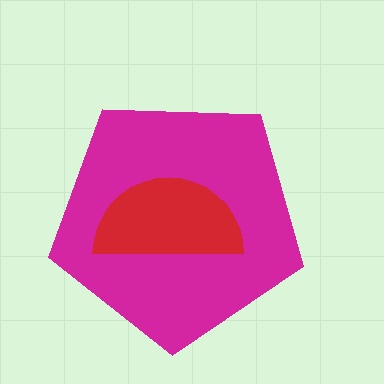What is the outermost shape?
The magenta pentagon.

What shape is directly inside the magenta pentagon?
The red semicircle.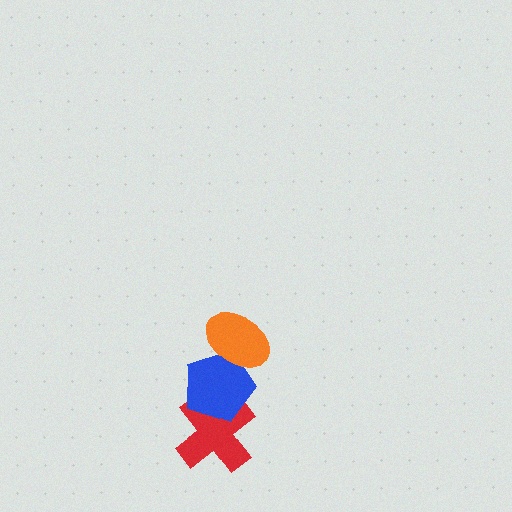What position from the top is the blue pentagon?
The blue pentagon is 2nd from the top.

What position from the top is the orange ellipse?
The orange ellipse is 1st from the top.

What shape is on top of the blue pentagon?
The orange ellipse is on top of the blue pentagon.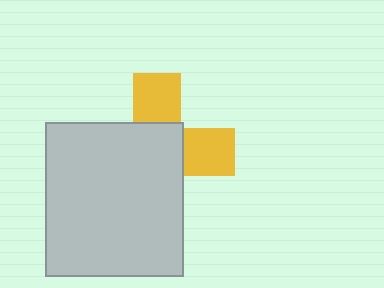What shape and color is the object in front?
The object in front is a light gray rectangle.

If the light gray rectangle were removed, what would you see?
You would see the complete yellow cross.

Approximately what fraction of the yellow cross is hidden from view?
Roughly 63% of the yellow cross is hidden behind the light gray rectangle.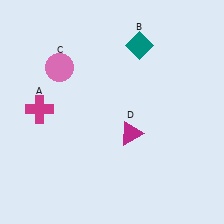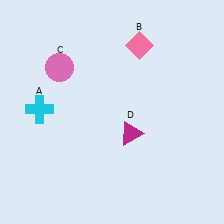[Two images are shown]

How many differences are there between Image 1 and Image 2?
There are 2 differences between the two images.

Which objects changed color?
A changed from magenta to cyan. B changed from teal to pink.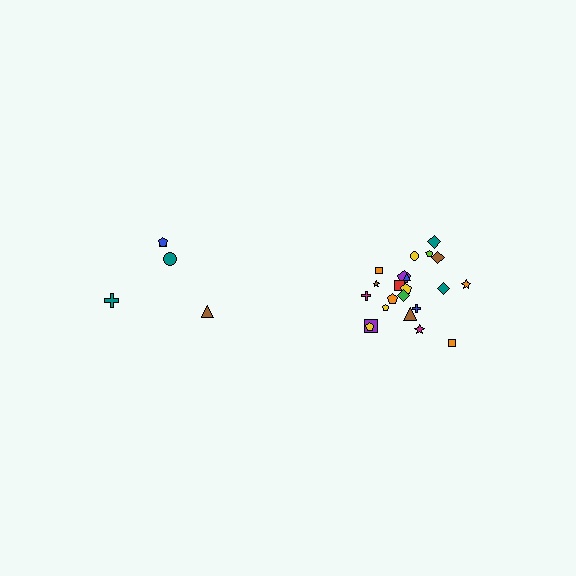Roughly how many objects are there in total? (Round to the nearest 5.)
Roughly 25 objects in total.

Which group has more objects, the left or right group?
The right group.